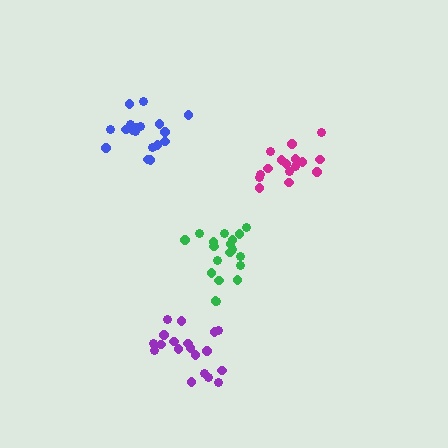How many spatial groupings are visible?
There are 4 spatial groupings.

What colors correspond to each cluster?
The clusters are colored: purple, blue, magenta, green.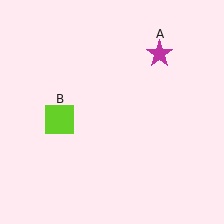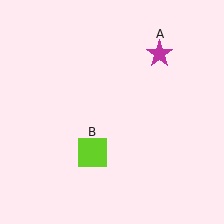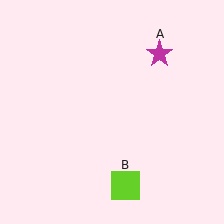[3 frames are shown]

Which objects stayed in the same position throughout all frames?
Magenta star (object A) remained stationary.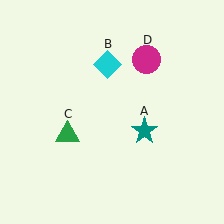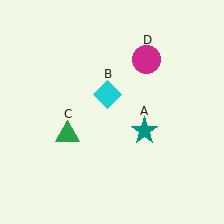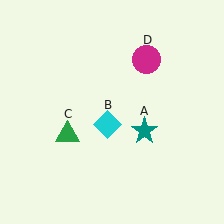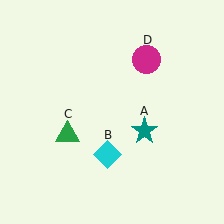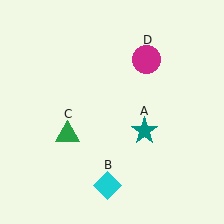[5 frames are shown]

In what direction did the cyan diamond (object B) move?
The cyan diamond (object B) moved down.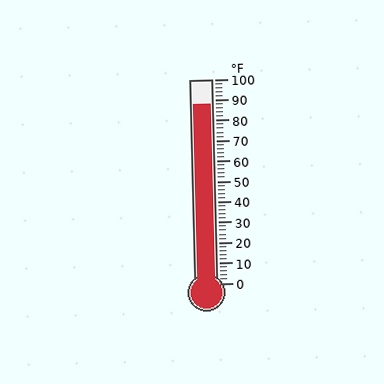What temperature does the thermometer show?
The thermometer shows approximately 88°F.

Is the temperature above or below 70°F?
The temperature is above 70°F.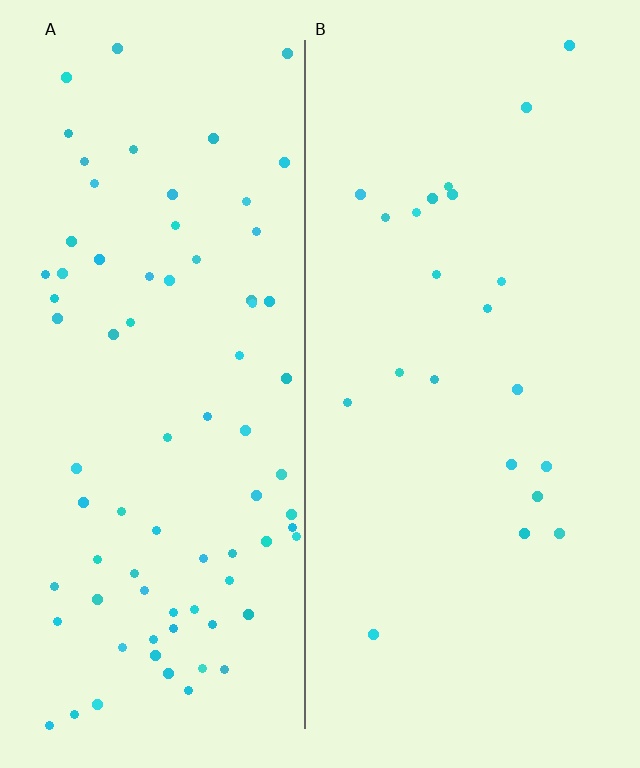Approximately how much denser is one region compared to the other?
Approximately 3.5× — region A over region B.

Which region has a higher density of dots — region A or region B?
A (the left).